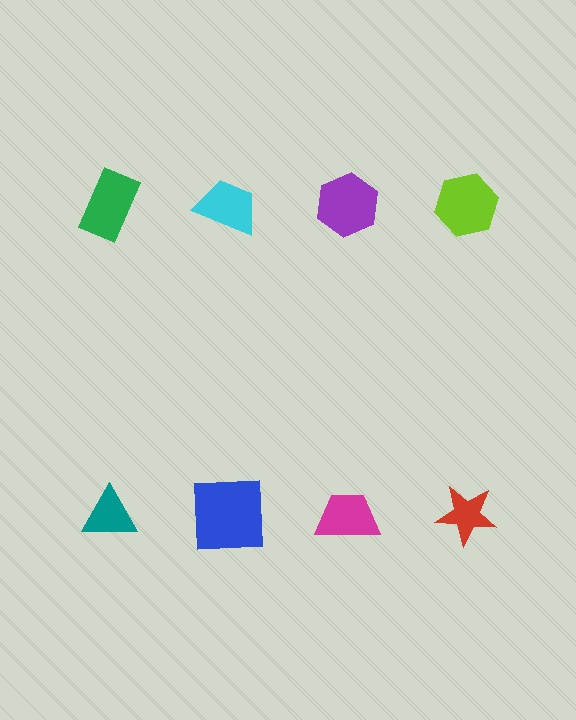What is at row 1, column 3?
A purple hexagon.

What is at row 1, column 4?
A lime hexagon.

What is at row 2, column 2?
A blue square.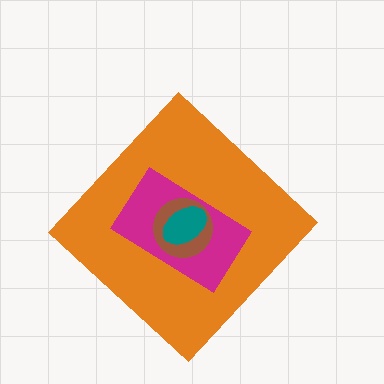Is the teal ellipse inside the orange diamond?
Yes.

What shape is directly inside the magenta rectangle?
The brown circle.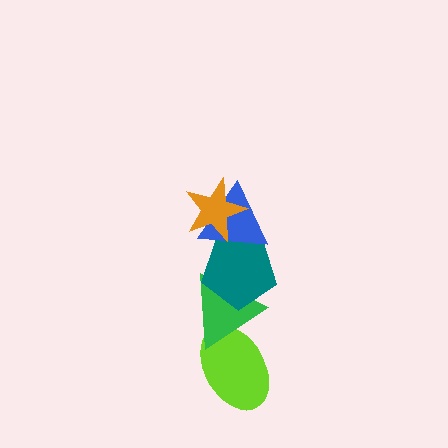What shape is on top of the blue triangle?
The orange star is on top of the blue triangle.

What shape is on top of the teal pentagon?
The blue triangle is on top of the teal pentagon.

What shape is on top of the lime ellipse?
The green triangle is on top of the lime ellipse.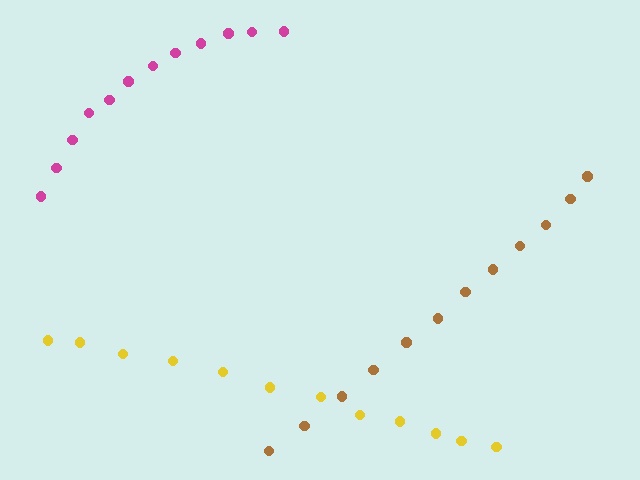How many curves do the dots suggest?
There are 3 distinct paths.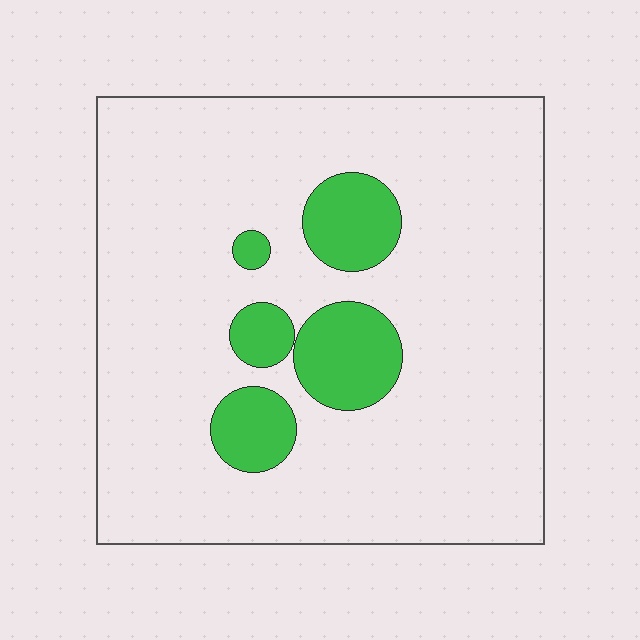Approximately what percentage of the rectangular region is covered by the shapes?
Approximately 15%.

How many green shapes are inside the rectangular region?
5.